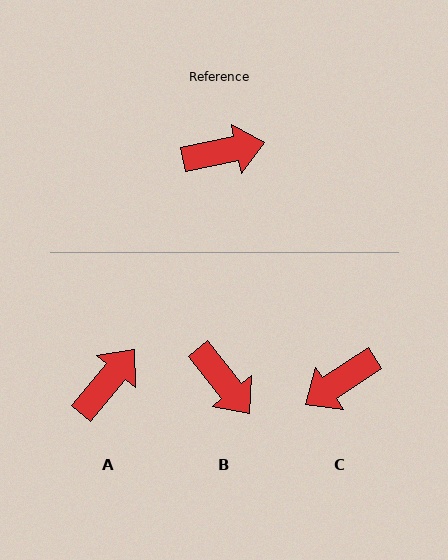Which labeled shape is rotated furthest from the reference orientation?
C, about 158 degrees away.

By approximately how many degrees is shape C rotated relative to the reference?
Approximately 158 degrees clockwise.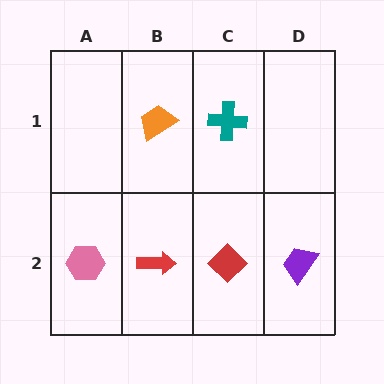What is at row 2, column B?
A red arrow.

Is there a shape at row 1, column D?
No, that cell is empty.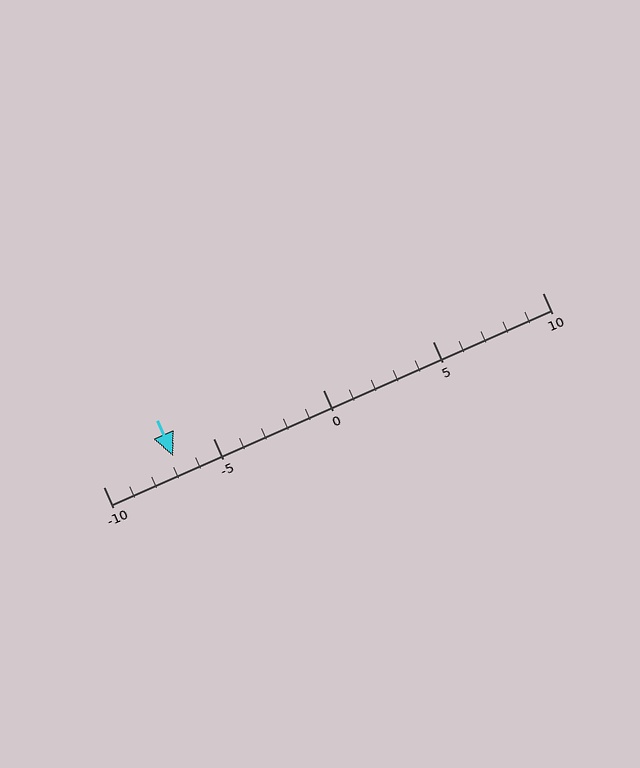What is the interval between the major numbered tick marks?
The major tick marks are spaced 5 units apart.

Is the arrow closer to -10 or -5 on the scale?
The arrow is closer to -5.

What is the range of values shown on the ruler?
The ruler shows values from -10 to 10.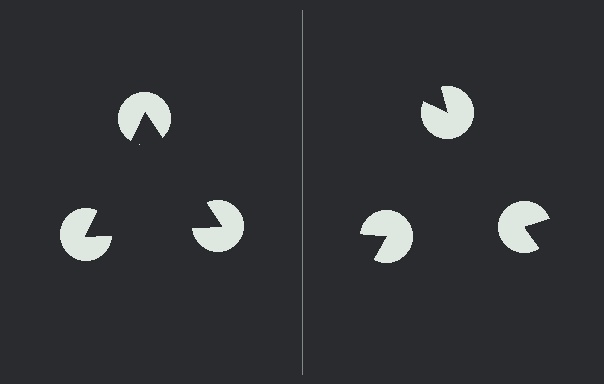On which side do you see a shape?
An illusory triangle appears on the left side. On the right side the wedge cuts are rotated, so no coherent shape forms.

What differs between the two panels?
The pac-man discs are positioned identically on both sides; only the wedge orientations differ. On the left they align to a triangle; on the right they are misaligned.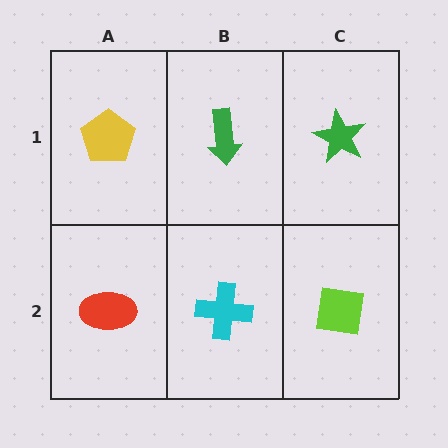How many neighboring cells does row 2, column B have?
3.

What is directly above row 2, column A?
A yellow pentagon.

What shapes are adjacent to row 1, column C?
A lime square (row 2, column C), a green arrow (row 1, column B).